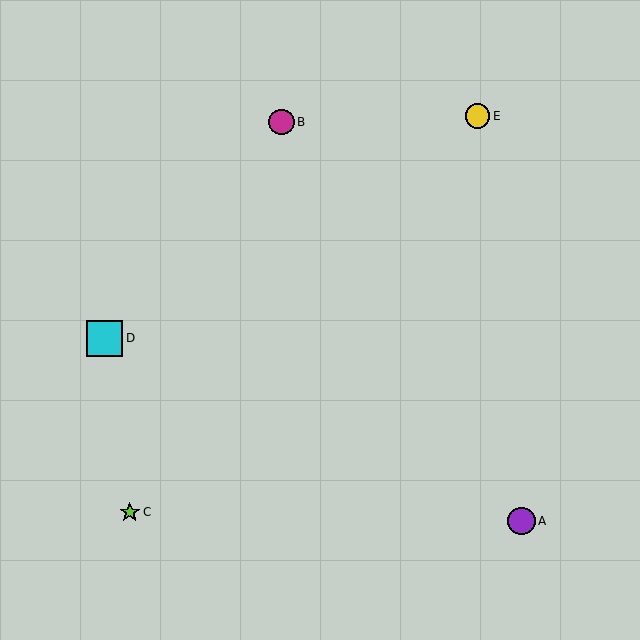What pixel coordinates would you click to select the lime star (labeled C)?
Click at (130, 512) to select the lime star C.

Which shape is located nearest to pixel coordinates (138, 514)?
The lime star (labeled C) at (130, 512) is nearest to that location.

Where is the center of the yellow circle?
The center of the yellow circle is at (478, 116).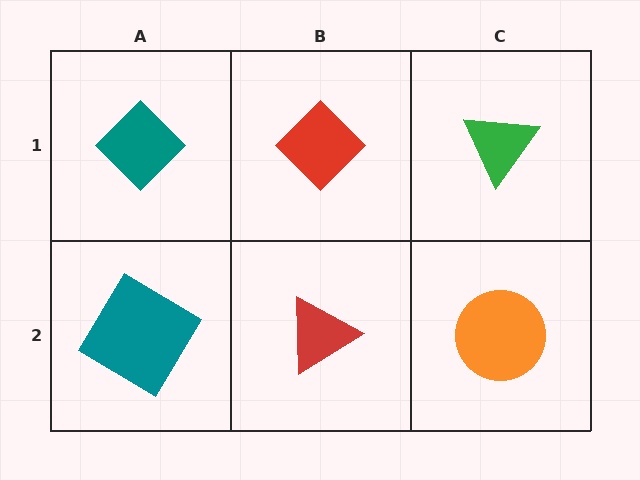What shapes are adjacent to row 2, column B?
A red diamond (row 1, column B), a teal diamond (row 2, column A), an orange circle (row 2, column C).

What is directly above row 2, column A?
A teal diamond.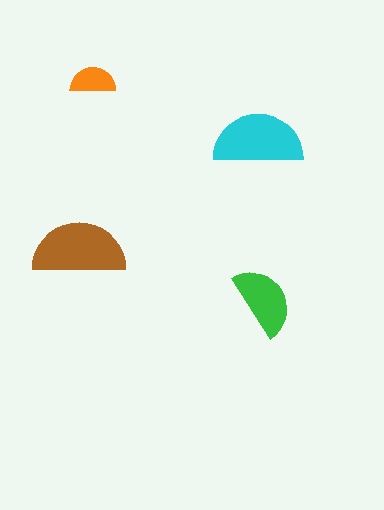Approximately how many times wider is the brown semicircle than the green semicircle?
About 1.5 times wider.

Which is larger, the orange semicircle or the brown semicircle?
The brown one.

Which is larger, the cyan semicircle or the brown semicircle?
The brown one.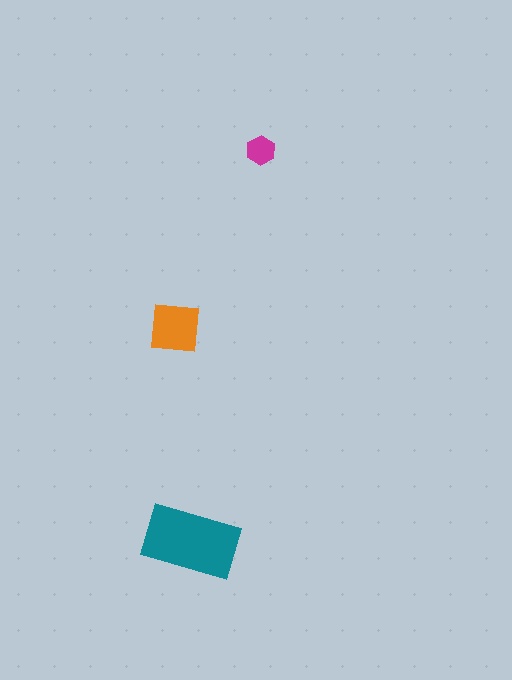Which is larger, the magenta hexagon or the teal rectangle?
The teal rectangle.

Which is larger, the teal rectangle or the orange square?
The teal rectangle.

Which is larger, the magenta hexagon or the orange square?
The orange square.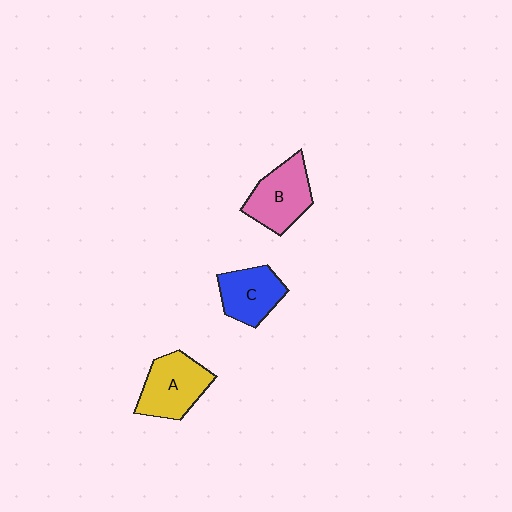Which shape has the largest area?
Shape A (yellow).